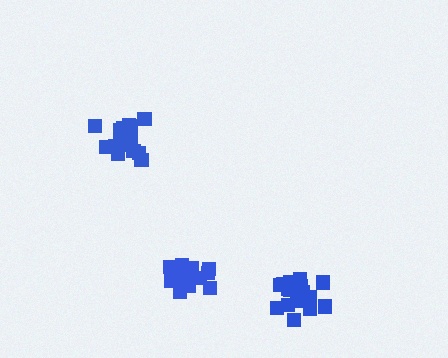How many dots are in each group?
Group 1: 18 dots, Group 2: 16 dots, Group 3: 15 dots (49 total).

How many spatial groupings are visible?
There are 3 spatial groupings.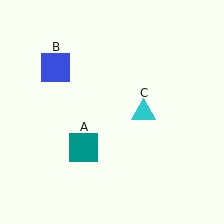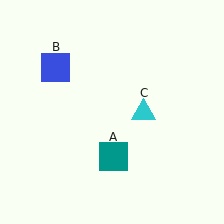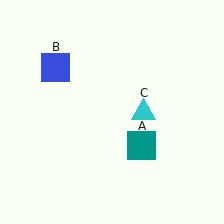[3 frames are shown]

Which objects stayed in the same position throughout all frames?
Blue square (object B) and cyan triangle (object C) remained stationary.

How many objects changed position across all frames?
1 object changed position: teal square (object A).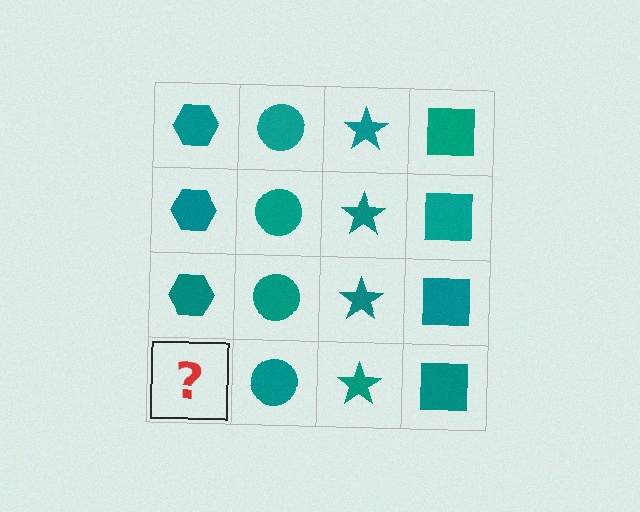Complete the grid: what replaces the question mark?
The question mark should be replaced with a teal hexagon.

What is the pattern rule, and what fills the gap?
The rule is that each column has a consistent shape. The gap should be filled with a teal hexagon.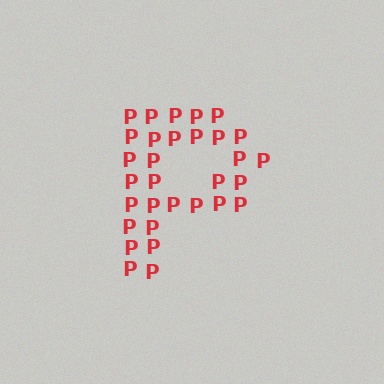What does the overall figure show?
The overall figure shows the letter P.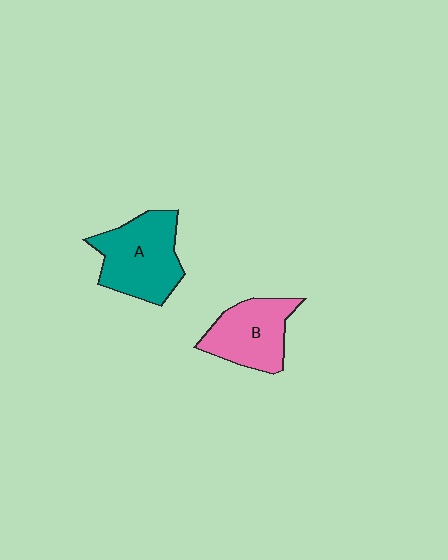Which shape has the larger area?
Shape A (teal).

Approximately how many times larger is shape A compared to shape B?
Approximately 1.2 times.